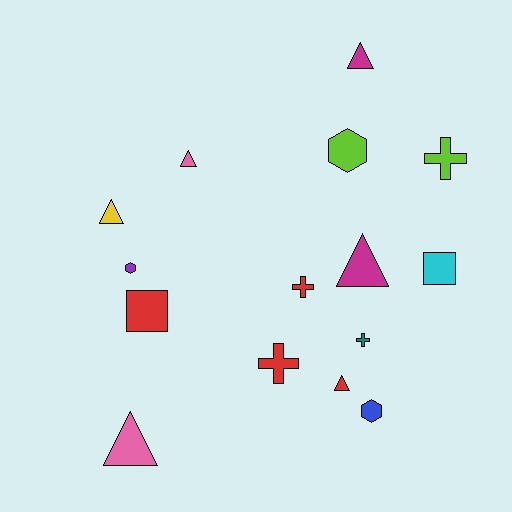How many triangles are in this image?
There are 6 triangles.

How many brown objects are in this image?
There are no brown objects.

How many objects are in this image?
There are 15 objects.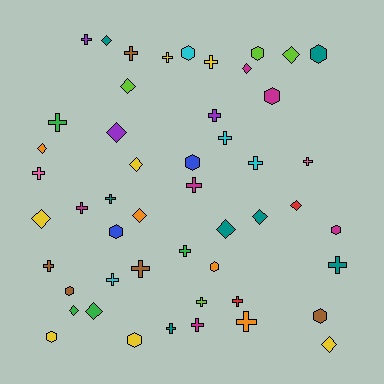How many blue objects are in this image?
There are 2 blue objects.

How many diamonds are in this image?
There are 15 diamonds.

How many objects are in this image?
There are 50 objects.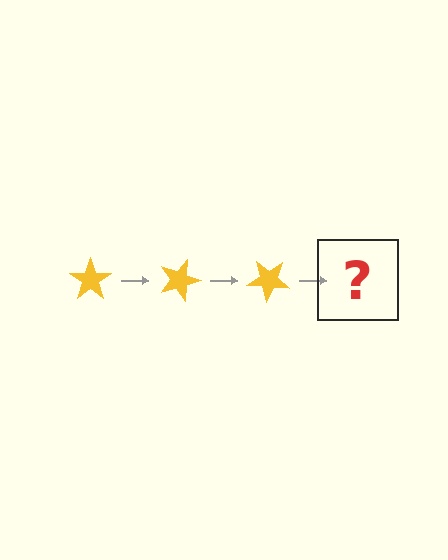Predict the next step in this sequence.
The next step is a yellow star rotated 60 degrees.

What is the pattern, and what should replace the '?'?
The pattern is that the star rotates 20 degrees each step. The '?' should be a yellow star rotated 60 degrees.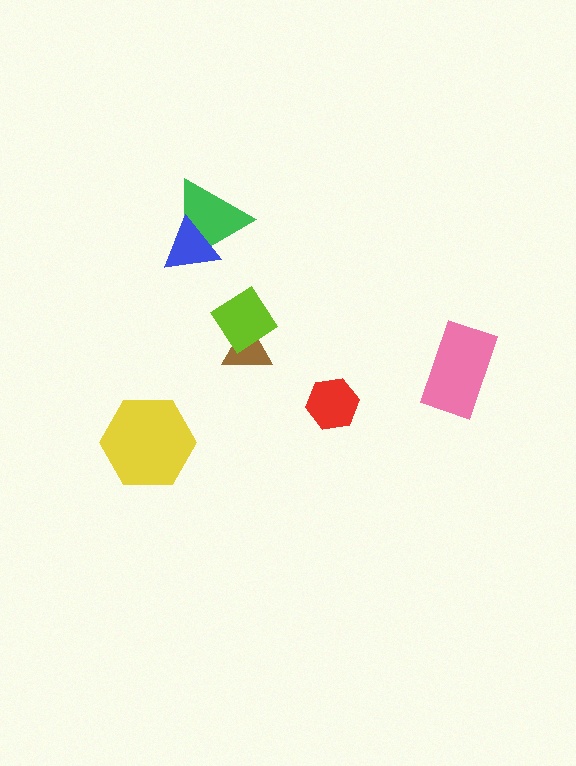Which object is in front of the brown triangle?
The lime diamond is in front of the brown triangle.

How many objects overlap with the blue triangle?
1 object overlaps with the blue triangle.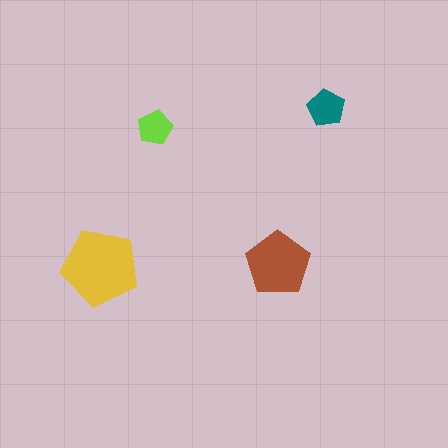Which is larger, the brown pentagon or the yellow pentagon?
The yellow one.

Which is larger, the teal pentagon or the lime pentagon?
The teal one.